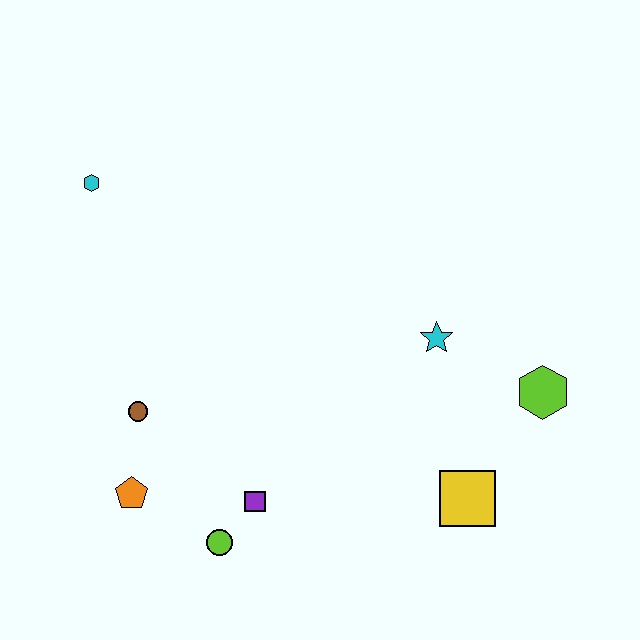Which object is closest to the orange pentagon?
The brown circle is closest to the orange pentagon.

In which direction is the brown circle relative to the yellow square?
The brown circle is to the left of the yellow square.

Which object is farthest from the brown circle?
The lime hexagon is farthest from the brown circle.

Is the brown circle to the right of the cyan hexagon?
Yes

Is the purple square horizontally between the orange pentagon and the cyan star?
Yes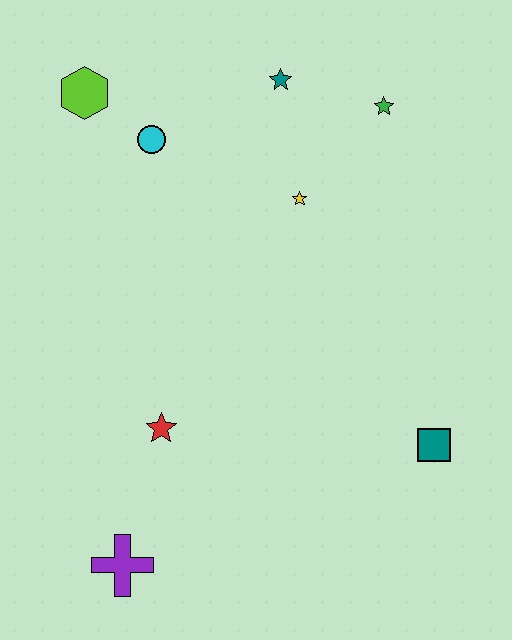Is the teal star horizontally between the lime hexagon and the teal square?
Yes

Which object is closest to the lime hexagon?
The cyan circle is closest to the lime hexagon.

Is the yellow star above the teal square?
Yes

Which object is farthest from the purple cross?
The green star is farthest from the purple cross.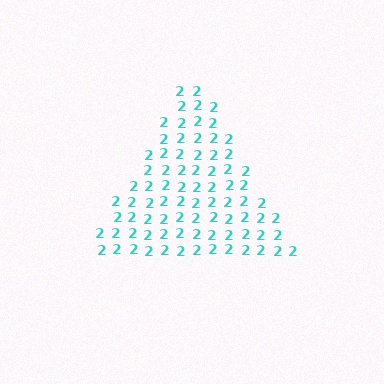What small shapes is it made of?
It is made of small digit 2's.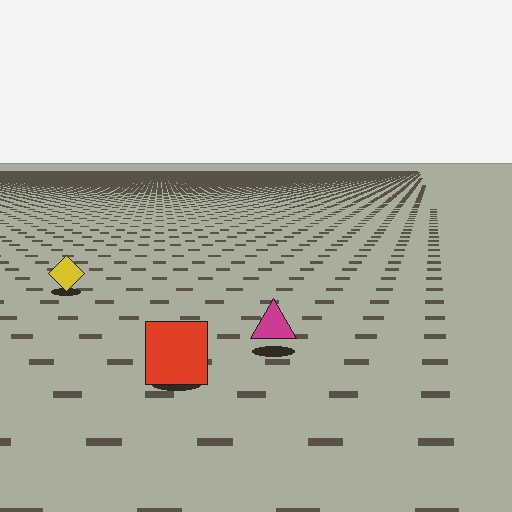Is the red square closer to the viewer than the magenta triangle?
Yes. The red square is closer — you can tell from the texture gradient: the ground texture is coarser near it.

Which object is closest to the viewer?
The red square is closest. The texture marks near it are larger and more spread out.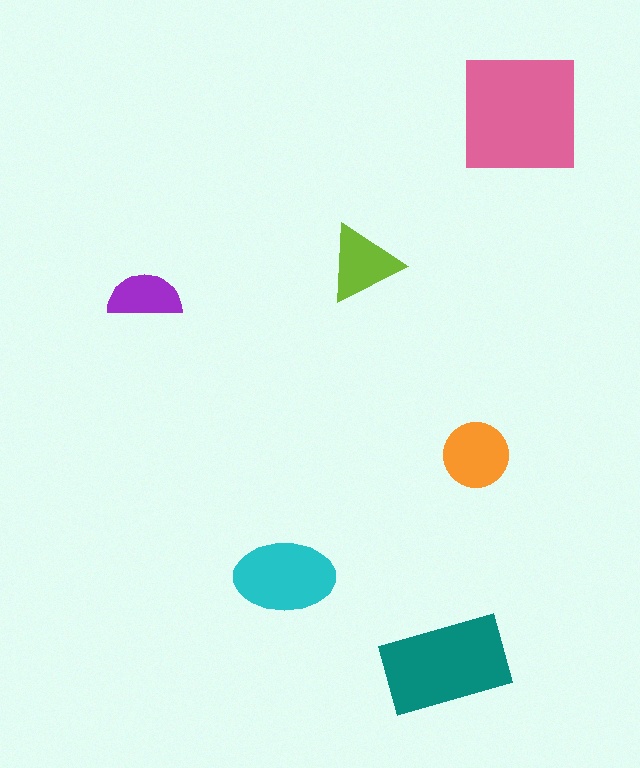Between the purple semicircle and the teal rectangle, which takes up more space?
The teal rectangle.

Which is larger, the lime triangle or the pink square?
The pink square.